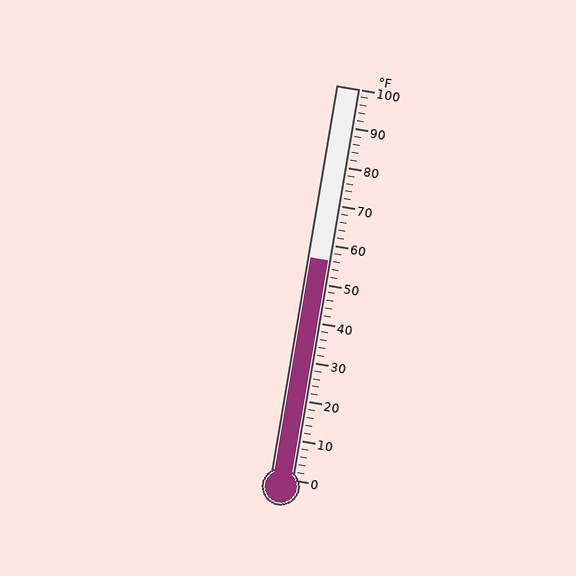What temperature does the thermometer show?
The thermometer shows approximately 56°F.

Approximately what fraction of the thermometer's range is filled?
The thermometer is filled to approximately 55% of its range.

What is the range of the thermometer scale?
The thermometer scale ranges from 0°F to 100°F.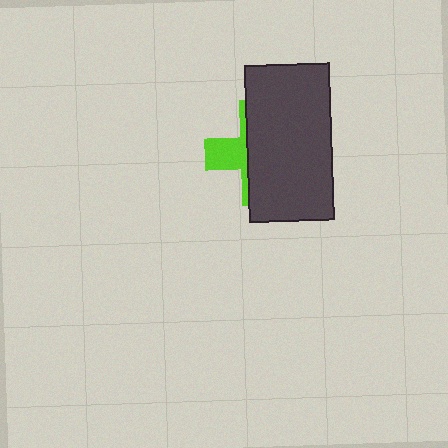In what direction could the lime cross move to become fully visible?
The lime cross could move left. That would shift it out from behind the dark gray rectangle entirely.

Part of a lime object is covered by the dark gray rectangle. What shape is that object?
It is a cross.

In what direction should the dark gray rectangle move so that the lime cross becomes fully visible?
The dark gray rectangle should move right. That is the shortest direction to clear the overlap and leave the lime cross fully visible.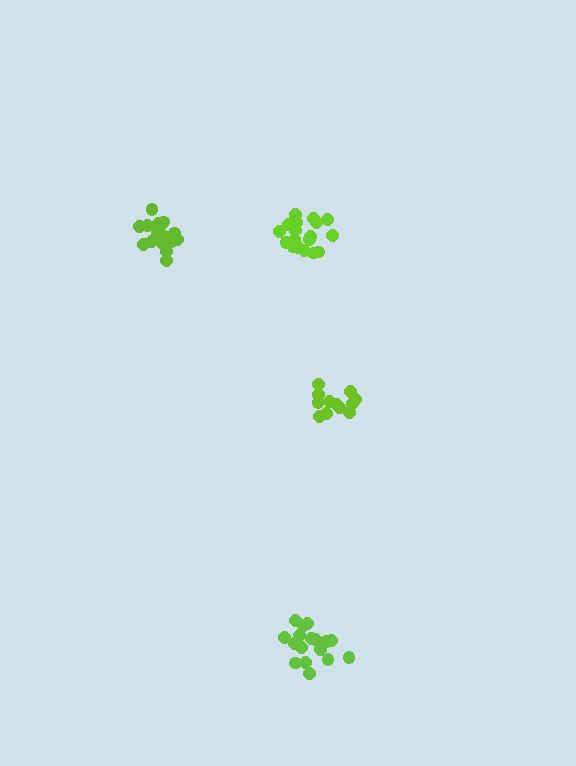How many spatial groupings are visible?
There are 4 spatial groupings.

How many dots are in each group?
Group 1: 17 dots, Group 2: 13 dots, Group 3: 19 dots, Group 4: 18 dots (67 total).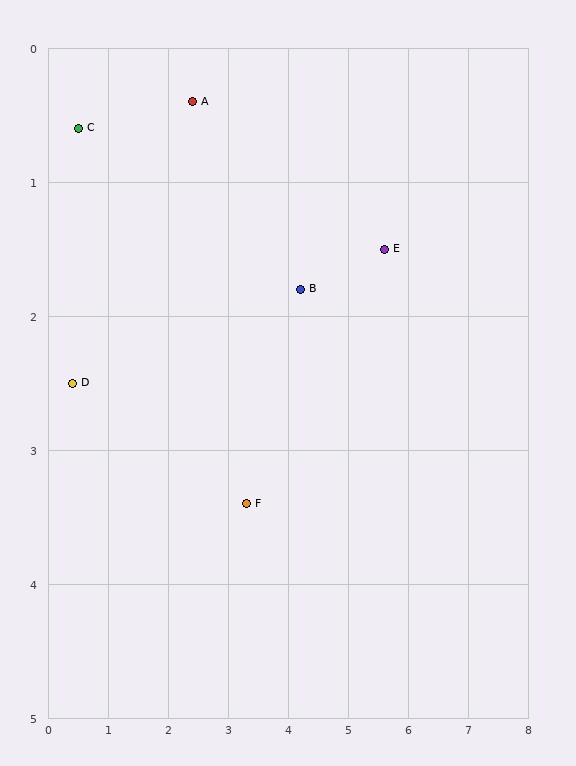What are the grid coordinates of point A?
Point A is at approximately (2.4, 0.4).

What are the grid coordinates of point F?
Point F is at approximately (3.3, 3.4).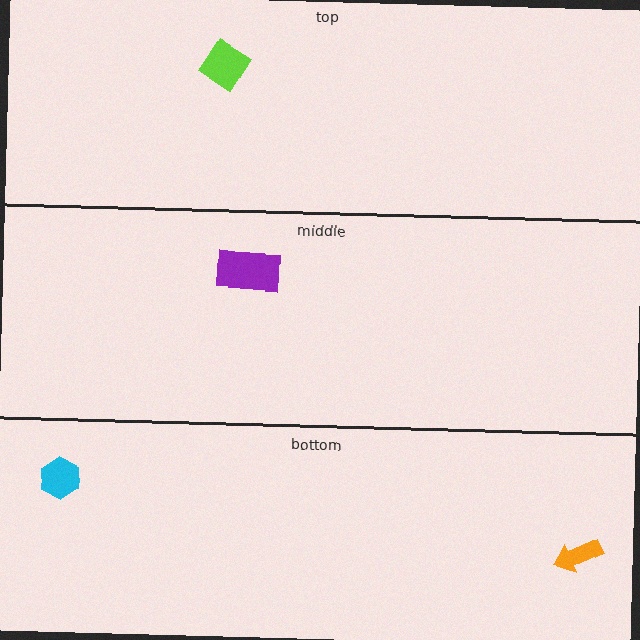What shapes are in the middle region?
The purple rectangle.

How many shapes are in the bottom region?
2.